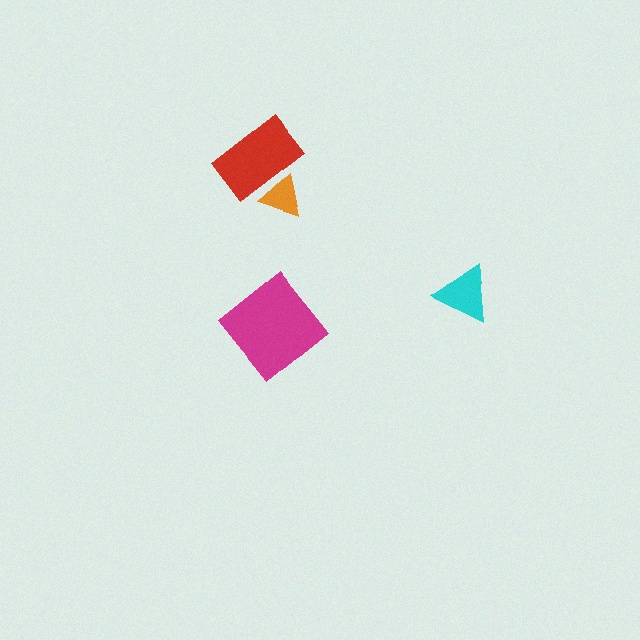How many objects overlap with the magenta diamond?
0 objects overlap with the magenta diamond.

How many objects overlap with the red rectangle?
1 object overlaps with the red rectangle.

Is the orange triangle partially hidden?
Yes, it is partially covered by another shape.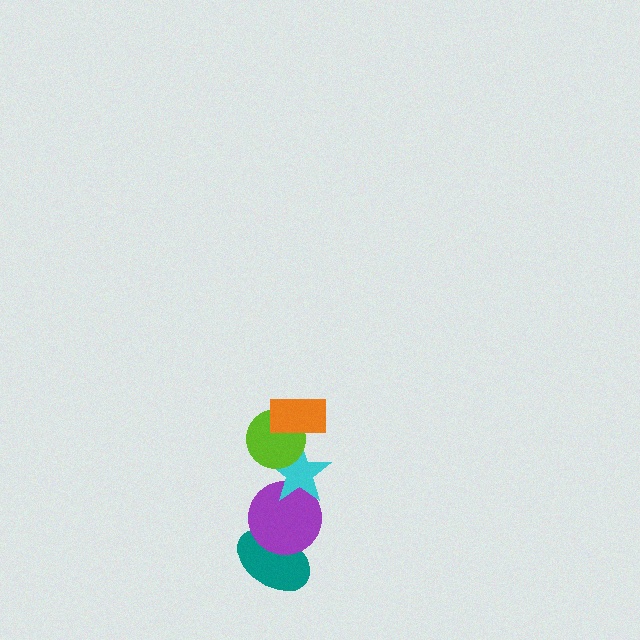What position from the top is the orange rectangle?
The orange rectangle is 1st from the top.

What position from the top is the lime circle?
The lime circle is 2nd from the top.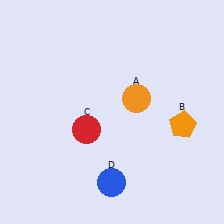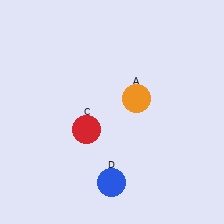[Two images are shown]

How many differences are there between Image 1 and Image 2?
There is 1 difference between the two images.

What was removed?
The orange pentagon (B) was removed in Image 2.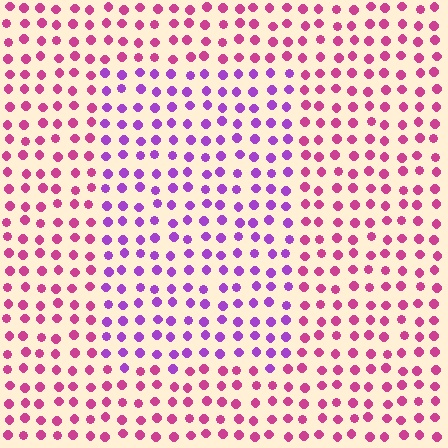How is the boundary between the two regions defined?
The boundary is defined purely by a slight shift in hue (about 42 degrees). Spacing, size, and orientation are identical on both sides.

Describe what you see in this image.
The image is filled with small magenta elements in a uniform arrangement. A rectangle-shaped region is visible where the elements are tinted to a slightly different hue, forming a subtle color boundary.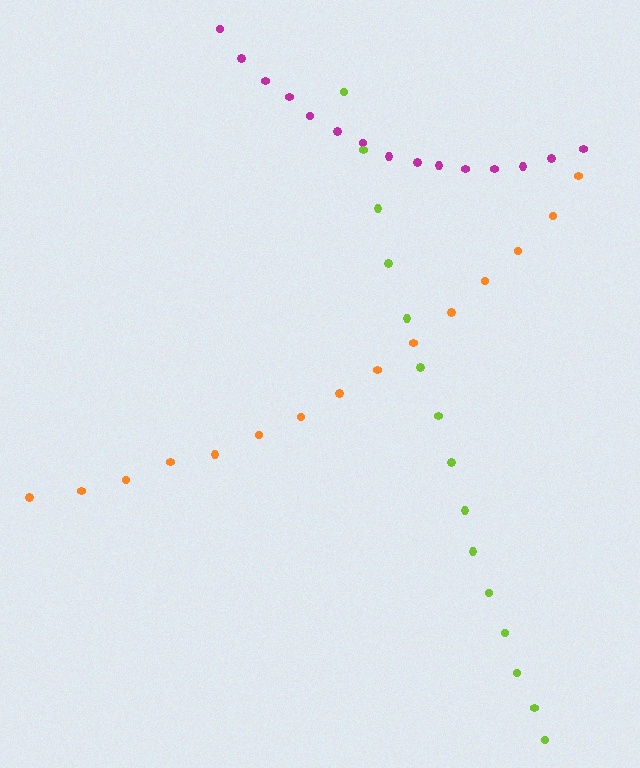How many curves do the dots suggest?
There are 3 distinct paths.